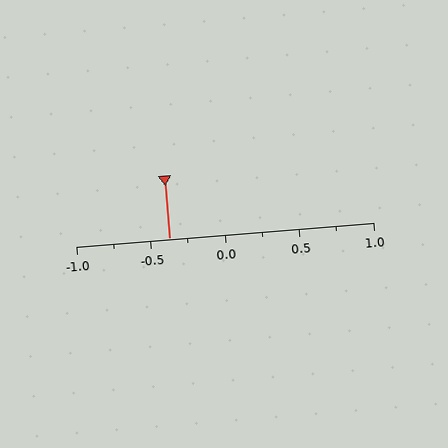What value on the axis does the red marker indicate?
The marker indicates approximately -0.38.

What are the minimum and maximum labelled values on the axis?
The axis runs from -1.0 to 1.0.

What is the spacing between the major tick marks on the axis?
The major ticks are spaced 0.5 apart.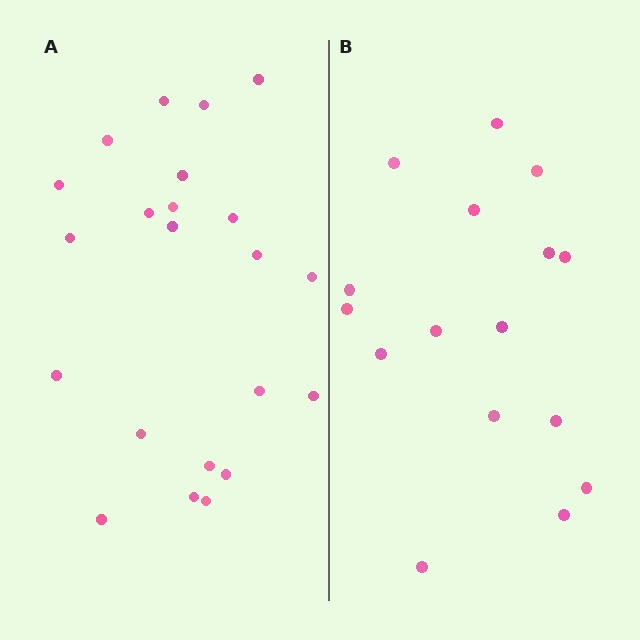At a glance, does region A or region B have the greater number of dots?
Region A (the left region) has more dots.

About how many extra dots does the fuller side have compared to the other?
Region A has about 6 more dots than region B.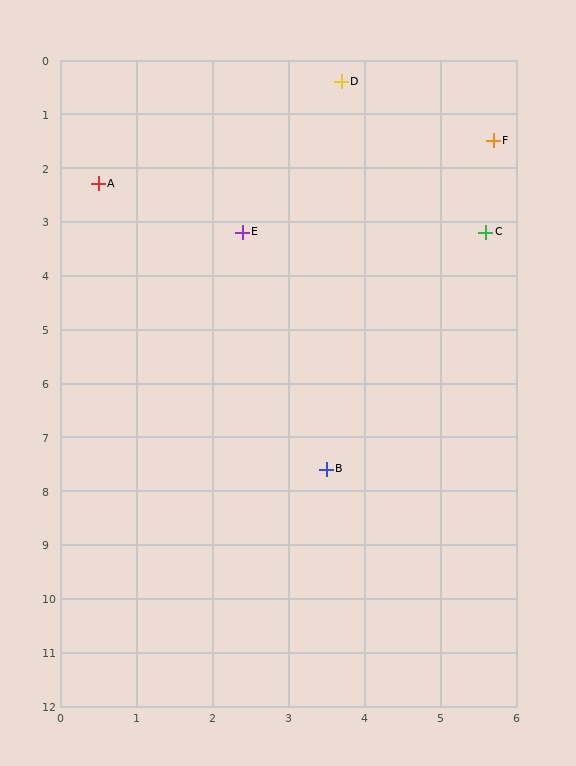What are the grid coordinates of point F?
Point F is at approximately (5.7, 1.5).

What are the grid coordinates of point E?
Point E is at approximately (2.4, 3.2).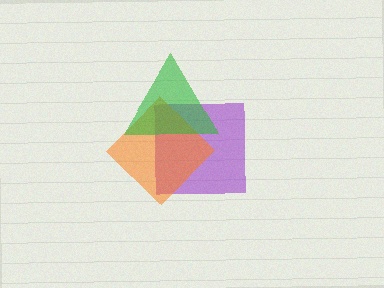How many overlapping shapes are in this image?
There are 3 overlapping shapes in the image.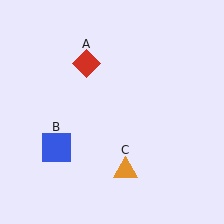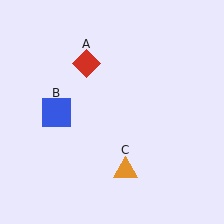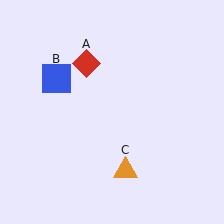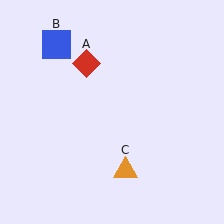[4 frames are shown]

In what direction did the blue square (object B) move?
The blue square (object B) moved up.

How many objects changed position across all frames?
1 object changed position: blue square (object B).